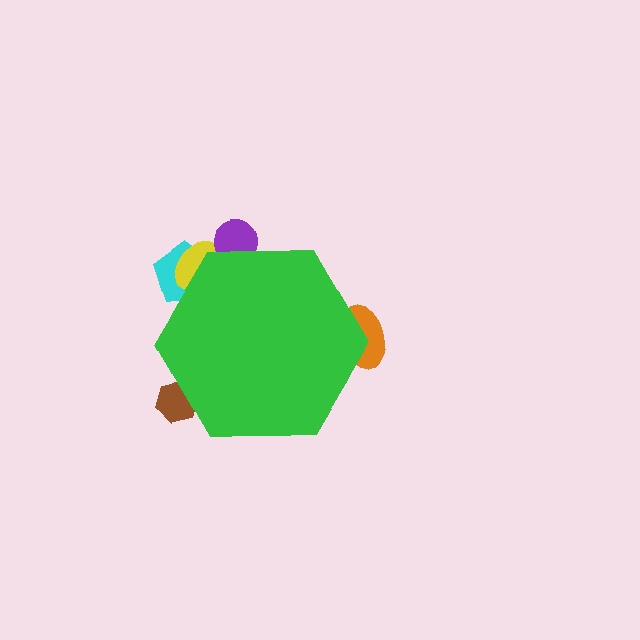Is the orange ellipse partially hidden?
Yes, the orange ellipse is partially hidden behind the green hexagon.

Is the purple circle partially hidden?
Yes, the purple circle is partially hidden behind the green hexagon.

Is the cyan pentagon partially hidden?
Yes, the cyan pentagon is partially hidden behind the green hexagon.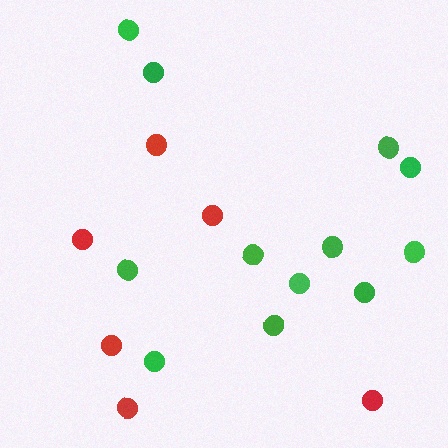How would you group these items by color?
There are 2 groups: one group of red circles (6) and one group of green circles (12).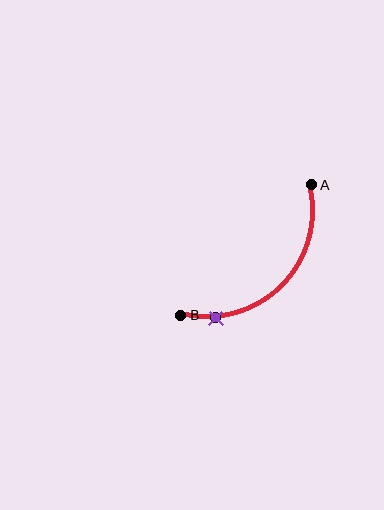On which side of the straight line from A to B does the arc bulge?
The arc bulges below and to the right of the straight line connecting A and B.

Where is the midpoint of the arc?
The arc midpoint is the point on the curve farthest from the straight line joining A and B. It sits below and to the right of that line.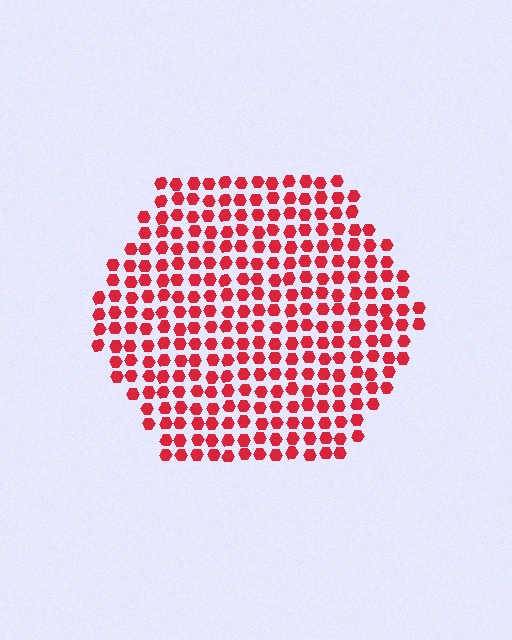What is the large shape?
The large shape is a hexagon.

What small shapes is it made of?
It is made of small hexagons.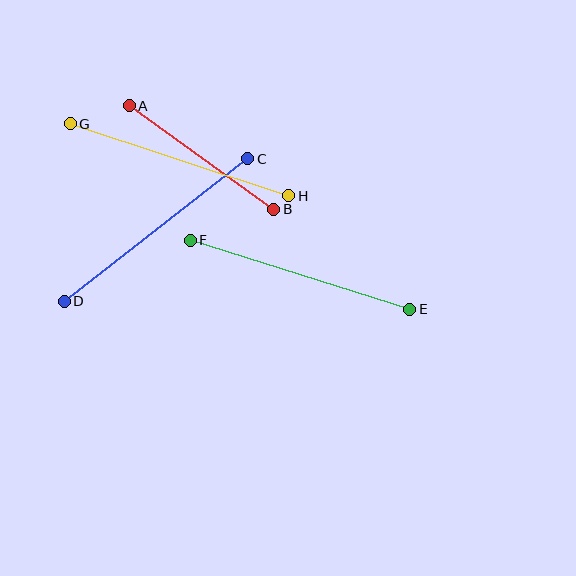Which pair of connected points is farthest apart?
Points C and D are farthest apart.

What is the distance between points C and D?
The distance is approximately 232 pixels.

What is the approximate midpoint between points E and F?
The midpoint is at approximately (300, 275) pixels.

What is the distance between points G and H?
The distance is approximately 230 pixels.